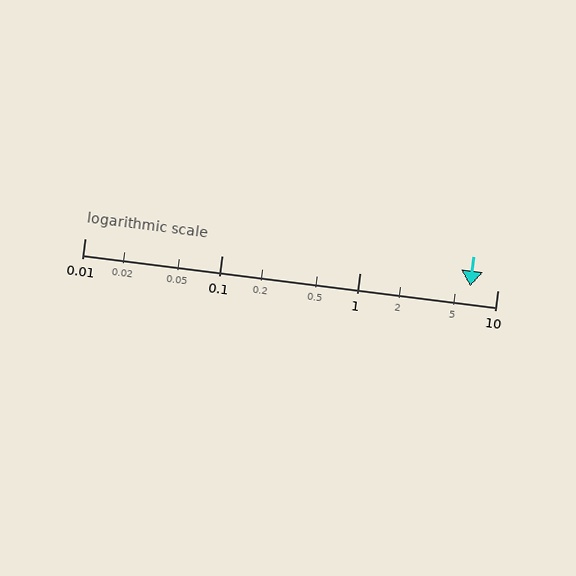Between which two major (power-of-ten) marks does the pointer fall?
The pointer is between 1 and 10.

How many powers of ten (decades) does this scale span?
The scale spans 3 decades, from 0.01 to 10.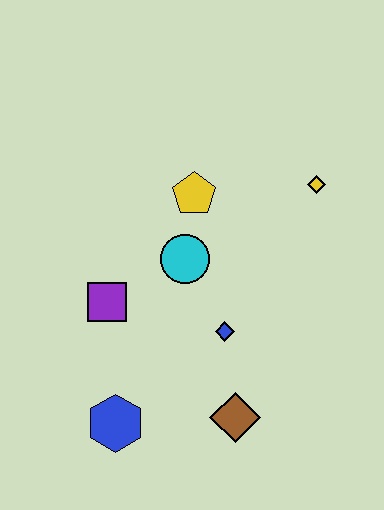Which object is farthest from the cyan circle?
The blue hexagon is farthest from the cyan circle.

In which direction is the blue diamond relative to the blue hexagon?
The blue diamond is to the right of the blue hexagon.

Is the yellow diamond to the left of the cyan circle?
No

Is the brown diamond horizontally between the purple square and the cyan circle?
No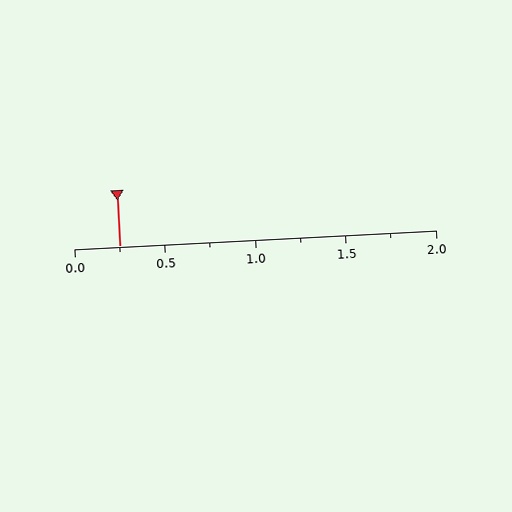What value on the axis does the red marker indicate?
The marker indicates approximately 0.25.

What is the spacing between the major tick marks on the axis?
The major ticks are spaced 0.5 apart.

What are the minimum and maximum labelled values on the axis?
The axis runs from 0.0 to 2.0.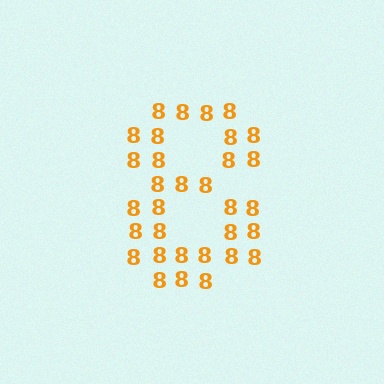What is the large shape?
The large shape is the digit 8.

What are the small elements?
The small elements are digit 8's.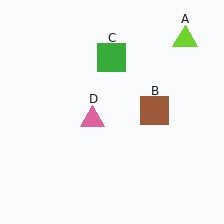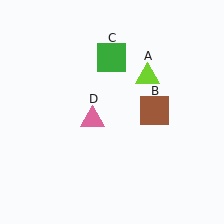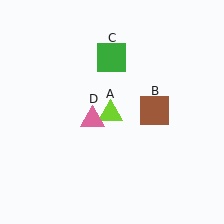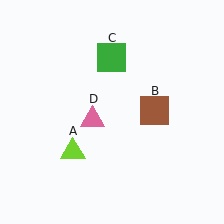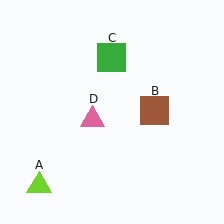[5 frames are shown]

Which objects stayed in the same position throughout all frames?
Brown square (object B) and green square (object C) and pink triangle (object D) remained stationary.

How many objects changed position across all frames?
1 object changed position: lime triangle (object A).